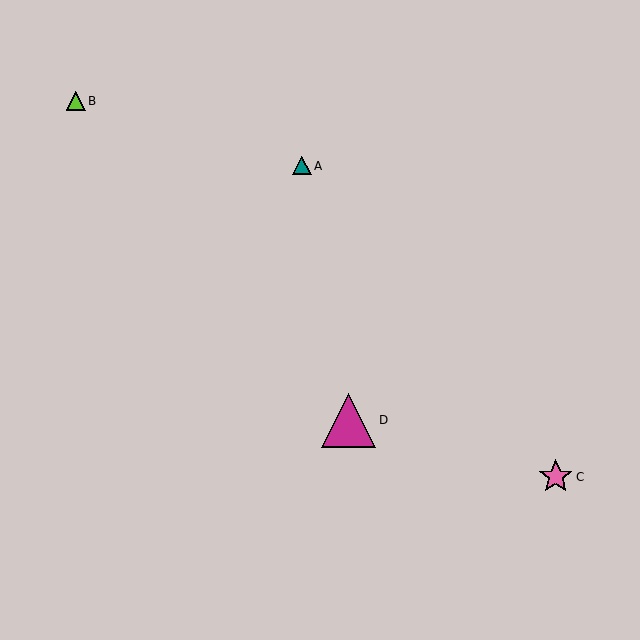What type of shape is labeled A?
Shape A is a teal triangle.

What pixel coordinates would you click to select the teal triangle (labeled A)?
Click at (302, 166) to select the teal triangle A.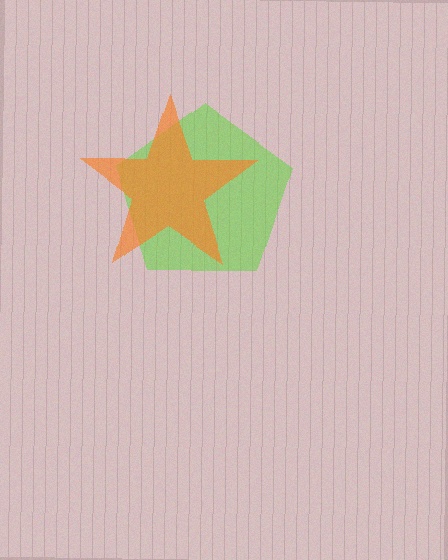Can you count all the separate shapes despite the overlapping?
Yes, there are 2 separate shapes.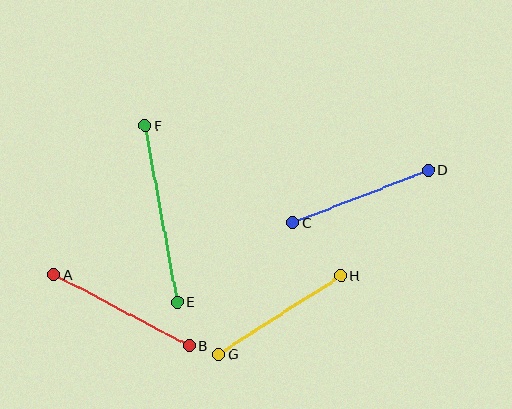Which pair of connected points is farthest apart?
Points E and F are farthest apart.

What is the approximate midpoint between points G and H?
The midpoint is at approximately (280, 315) pixels.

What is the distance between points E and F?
The distance is approximately 179 pixels.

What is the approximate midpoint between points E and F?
The midpoint is at approximately (161, 214) pixels.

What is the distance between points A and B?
The distance is approximately 152 pixels.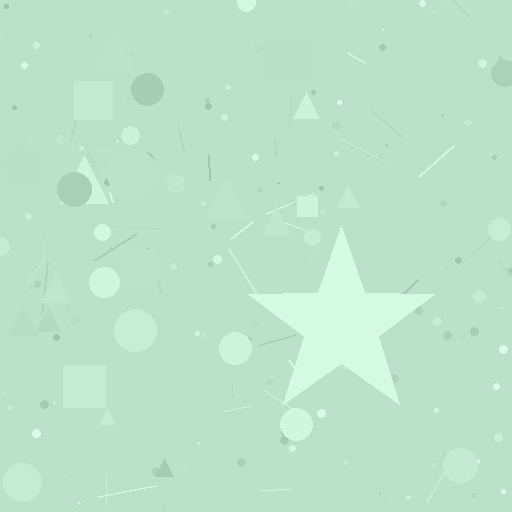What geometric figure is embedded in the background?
A star is embedded in the background.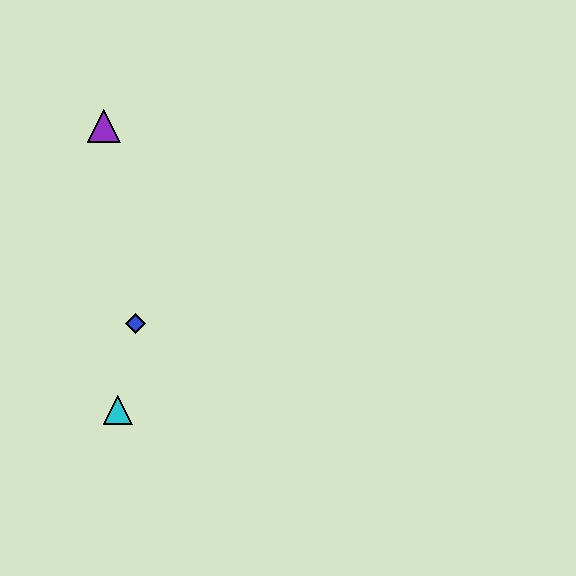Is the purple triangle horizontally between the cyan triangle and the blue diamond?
No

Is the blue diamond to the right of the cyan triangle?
Yes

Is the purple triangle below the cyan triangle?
No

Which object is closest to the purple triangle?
The blue diamond is closest to the purple triangle.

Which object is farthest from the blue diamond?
The purple triangle is farthest from the blue diamond.